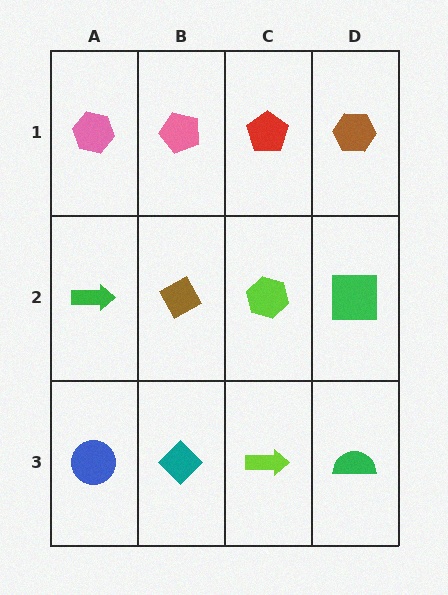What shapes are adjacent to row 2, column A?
A pink hexagon (row 1, column A), a blue circle (row 3, column A), a brown diamond (row 2, column B).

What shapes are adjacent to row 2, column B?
A pink pentagon (row 1, column B), a teal diamond (row 3, column B), a green arrow (row 2, column A), a lime hexagon (row 2, column C).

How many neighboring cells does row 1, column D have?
2.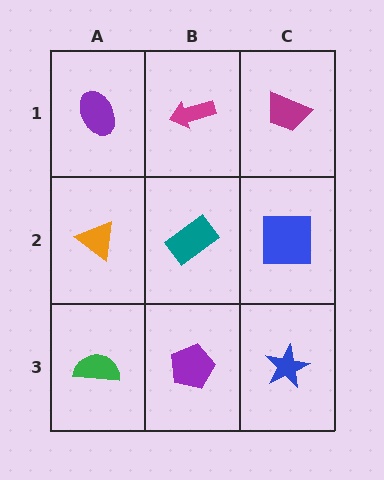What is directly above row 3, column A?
An orange triangle.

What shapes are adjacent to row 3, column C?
A blue square (row 2, column C), a purple pentagon (row 3, column B).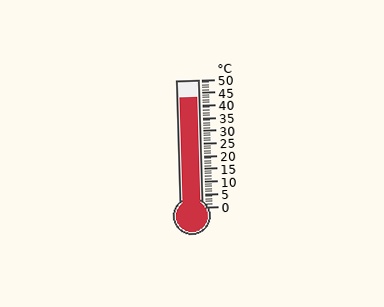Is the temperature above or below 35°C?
The temperature is above 35°C.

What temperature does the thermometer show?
The thermometer shows approximately 43°C.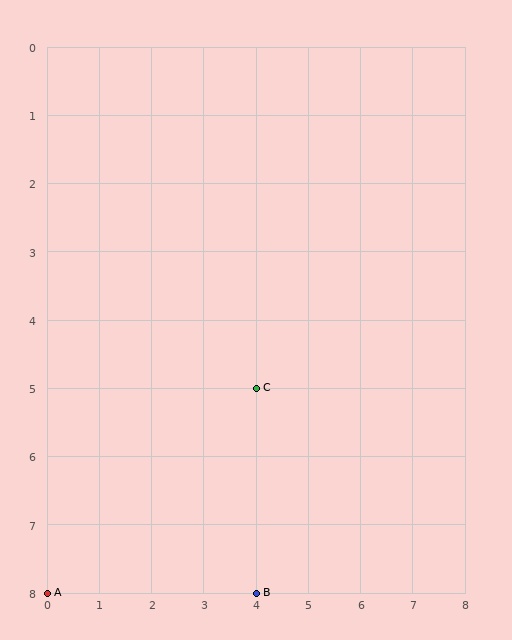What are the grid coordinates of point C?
Point C is at grid coordinates (4, 5).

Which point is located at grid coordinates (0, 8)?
Point A is at (0, 8).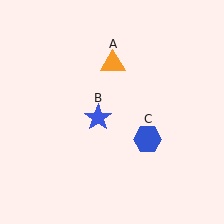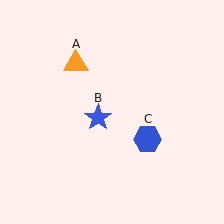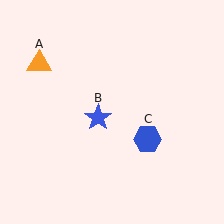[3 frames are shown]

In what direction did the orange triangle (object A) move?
The orange triangle (object A) moved left.